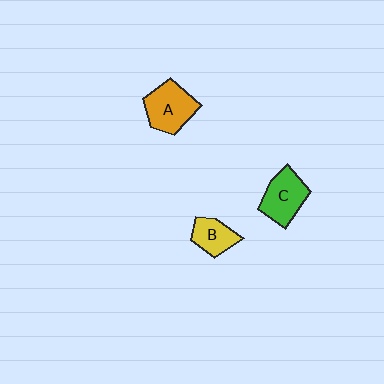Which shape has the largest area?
Shape A (orange).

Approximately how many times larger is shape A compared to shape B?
Approximately 1.5 times.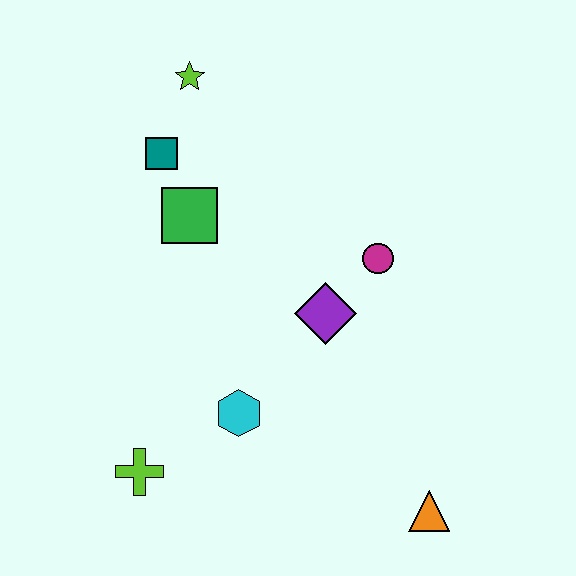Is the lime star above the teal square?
Yes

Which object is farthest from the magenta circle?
The lime cross is farthest from the magenta circle.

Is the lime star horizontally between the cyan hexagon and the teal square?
Yes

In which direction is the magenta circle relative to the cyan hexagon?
The magenta circle is above the cyan hexagon.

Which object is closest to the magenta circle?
The purple diamond is closest to the magenta circle.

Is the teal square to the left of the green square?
Yes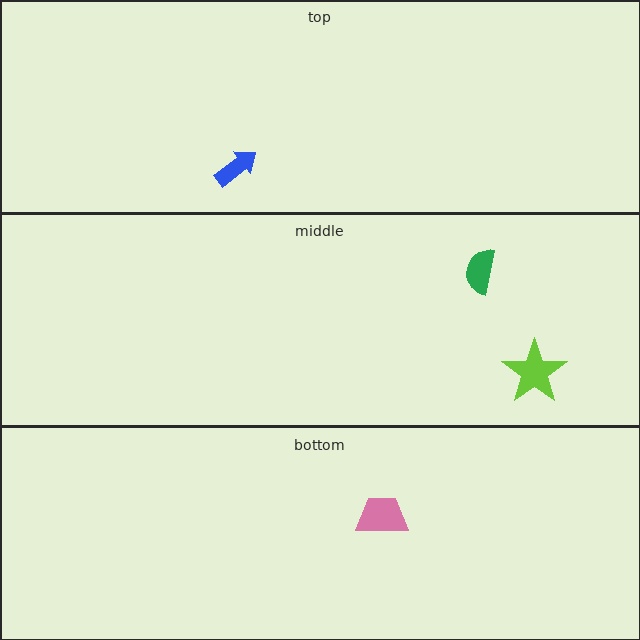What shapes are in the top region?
The blue arrow.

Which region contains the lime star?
The middle region.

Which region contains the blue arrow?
The top region.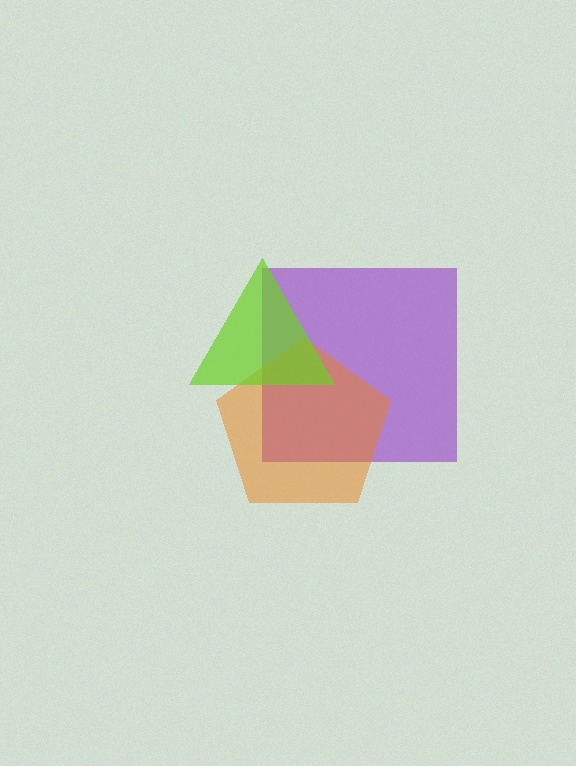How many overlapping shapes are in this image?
There are 3 overlapping shapes in the image.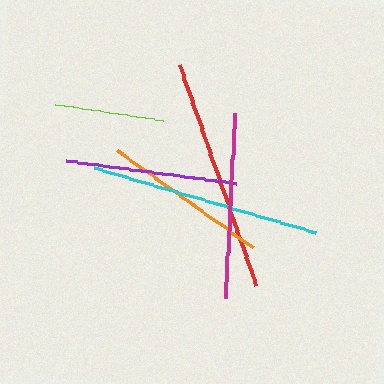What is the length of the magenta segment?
The magenta segment is approximately 186 pixels long.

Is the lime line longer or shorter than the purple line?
The purple line is longer than the lime line.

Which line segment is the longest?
The red line is the longest at approximately 232 pixels.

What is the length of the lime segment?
The lime segment is approximately 108 pixels long.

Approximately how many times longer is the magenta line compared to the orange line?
The magenta line is approximately 1.1 times the length of the orange line.